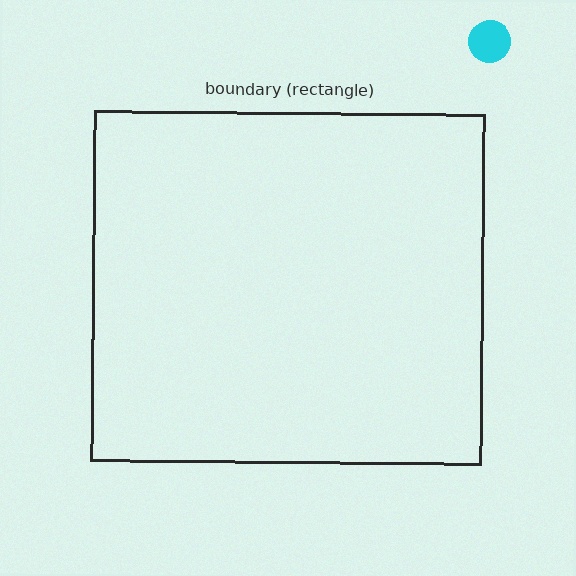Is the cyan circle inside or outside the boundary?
Outside.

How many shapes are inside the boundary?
0 inside, 1 outside.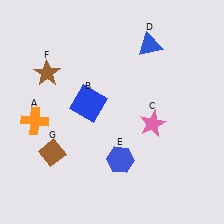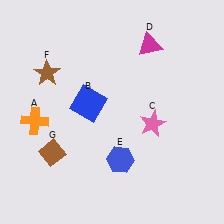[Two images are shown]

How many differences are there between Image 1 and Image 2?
There is 1 difference between the two images.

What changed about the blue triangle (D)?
In Image 1, D is blue. In Image 2, it changed to magenta.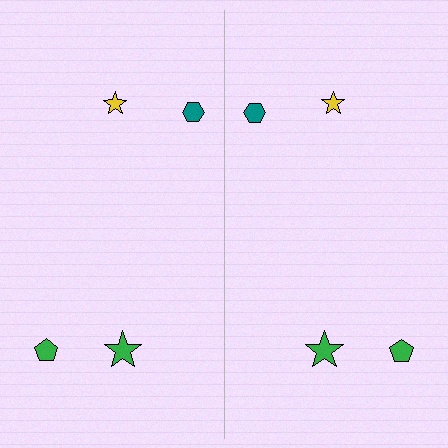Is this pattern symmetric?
Yes, this pattern has bilateral (reflection) symmetry.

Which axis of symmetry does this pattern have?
The pattern has a vertical axis of symmetry running through the center of the image.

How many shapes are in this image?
There are 8 shapes in this image.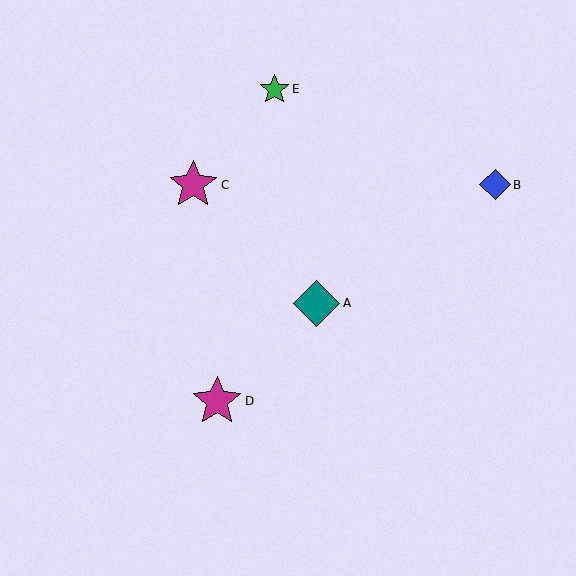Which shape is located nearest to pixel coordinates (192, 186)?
The magenta star (labeled C) at (193, 185) is nearest to that location.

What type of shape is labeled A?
Shape A is a teal diamond.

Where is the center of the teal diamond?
The center of the teal diamond is at (317, 303).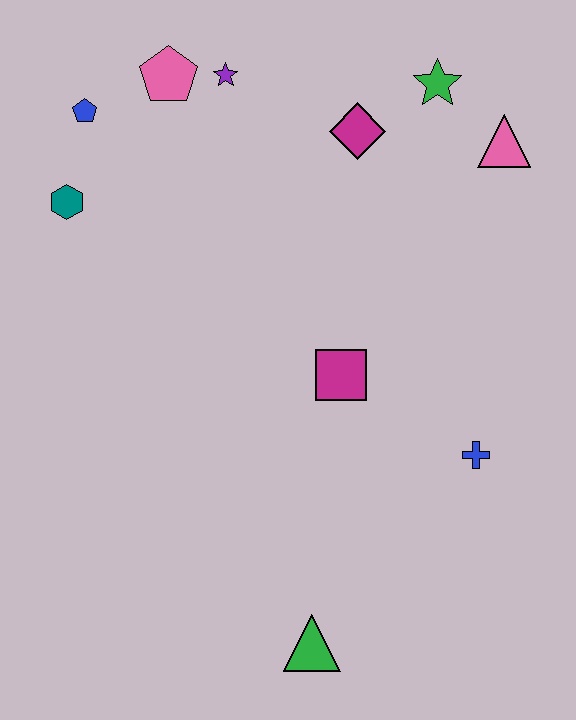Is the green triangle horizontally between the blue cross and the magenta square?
No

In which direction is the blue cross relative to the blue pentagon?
The blue cross is to the right of the blue pentagon.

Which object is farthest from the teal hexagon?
The green triangle is farthest from the teal hexagon.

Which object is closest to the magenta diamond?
The green star is closest to the magenta diamond.